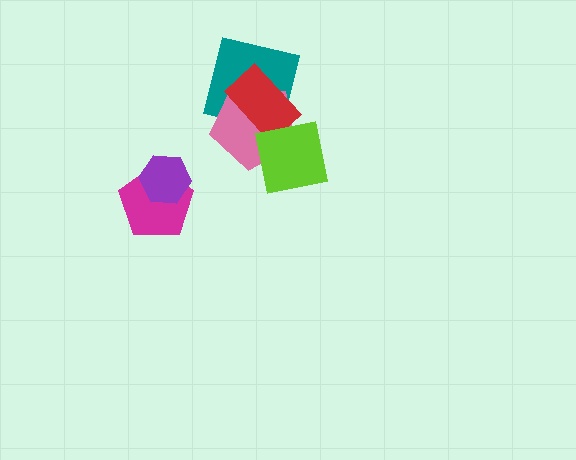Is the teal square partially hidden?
Yes, it is partially covered by another shape.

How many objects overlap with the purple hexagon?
1 object overlaps with the purple hexagon.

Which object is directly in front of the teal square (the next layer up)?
The pink pentagon is directly in front of the teal square.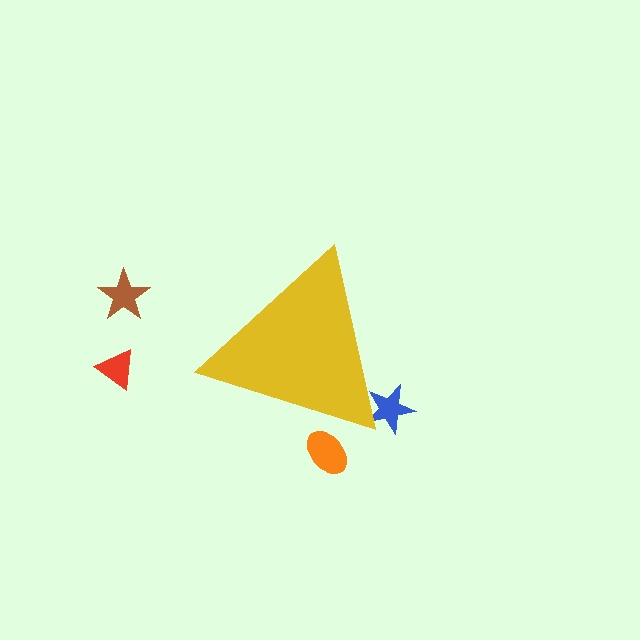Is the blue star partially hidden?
Yes, the blue star is partially hidden behind the yellow triangle.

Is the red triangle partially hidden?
No, the red triangle is fully visible.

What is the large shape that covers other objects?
A yellow triangle.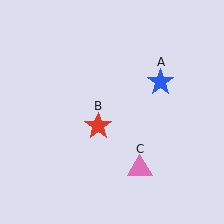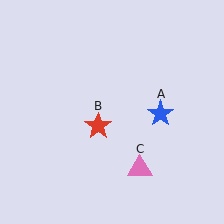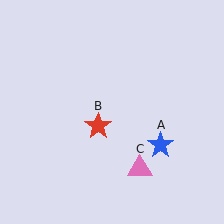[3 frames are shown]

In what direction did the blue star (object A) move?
The blue star (object A) moved down.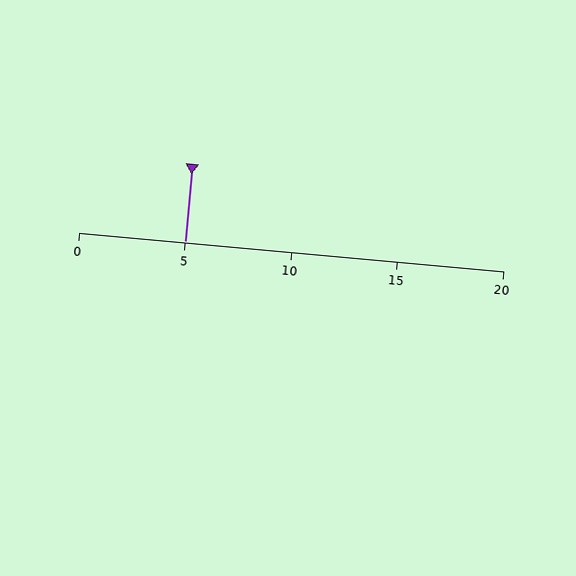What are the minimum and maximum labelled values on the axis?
The axis runs from 0 to 20.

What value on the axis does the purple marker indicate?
The marker indicates approximately 5.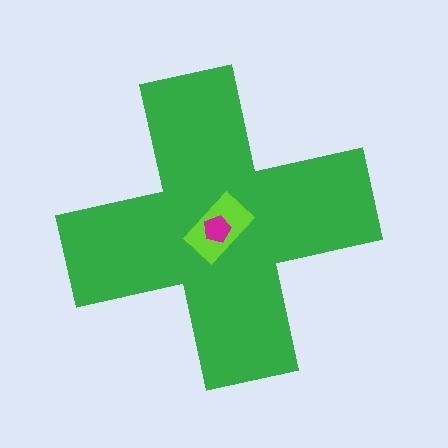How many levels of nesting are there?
3.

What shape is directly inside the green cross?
The lime rectangle.